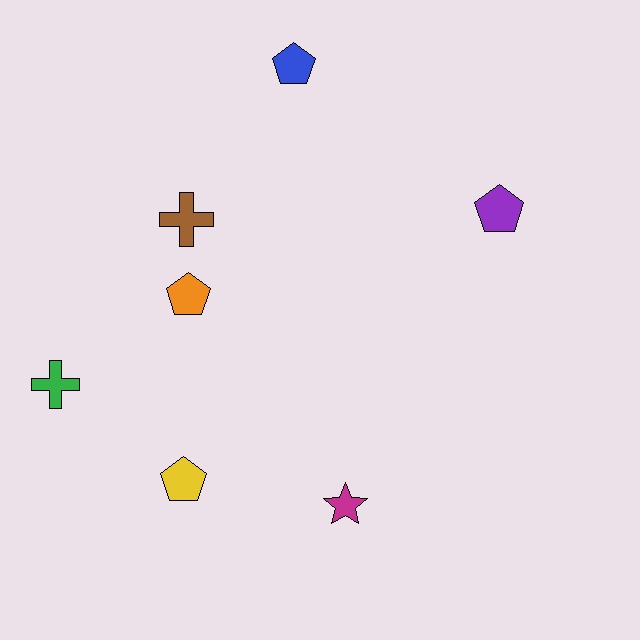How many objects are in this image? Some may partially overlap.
There are 7 objects.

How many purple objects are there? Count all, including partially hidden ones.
There is 1 purple object.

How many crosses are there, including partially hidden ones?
There are 2 crosses.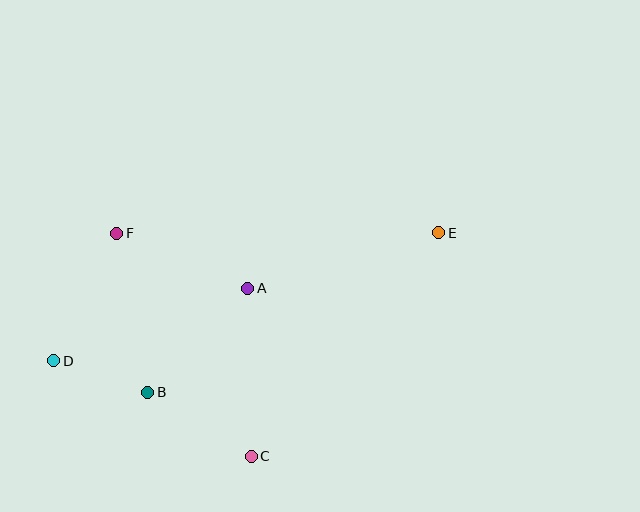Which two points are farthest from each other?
Points D and E are farthest from each other.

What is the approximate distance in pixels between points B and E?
The distance between B and E is approximately 332 pixels.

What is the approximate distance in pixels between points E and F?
The distance between E and F is approximately 322 pixels.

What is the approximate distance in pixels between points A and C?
The distance between A and C is approximately 168 pixels.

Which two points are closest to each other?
Points B and D are closest to each other.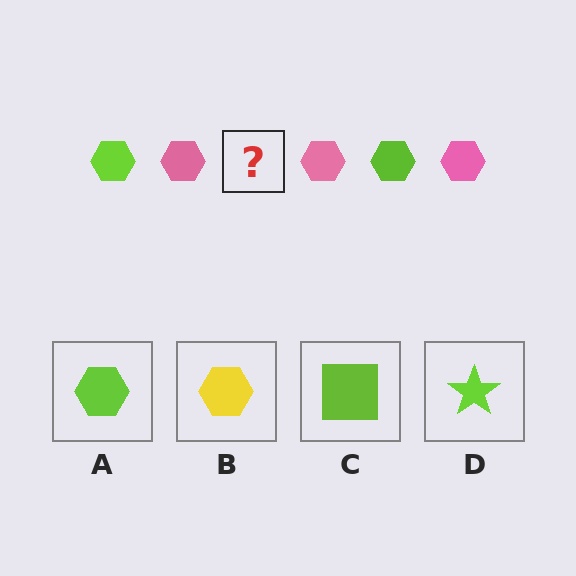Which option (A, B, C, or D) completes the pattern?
A.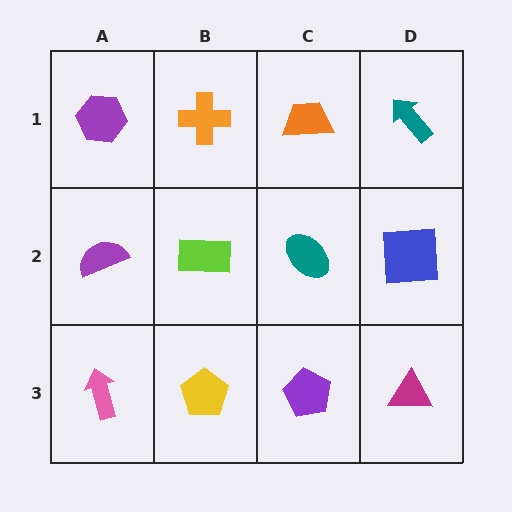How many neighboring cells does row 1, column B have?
3.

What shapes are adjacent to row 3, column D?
A blue square (row 2, column D), a purple pentagon (row 3, column C).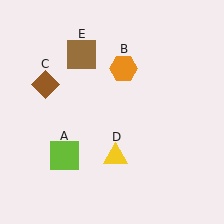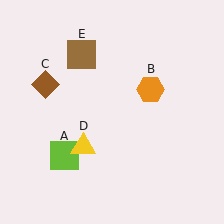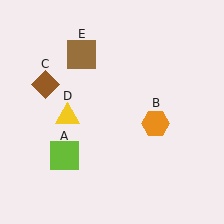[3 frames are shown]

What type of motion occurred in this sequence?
The orange hexagon (object B), yellow triangle (object D) rotated clockwise around the center of the scene.